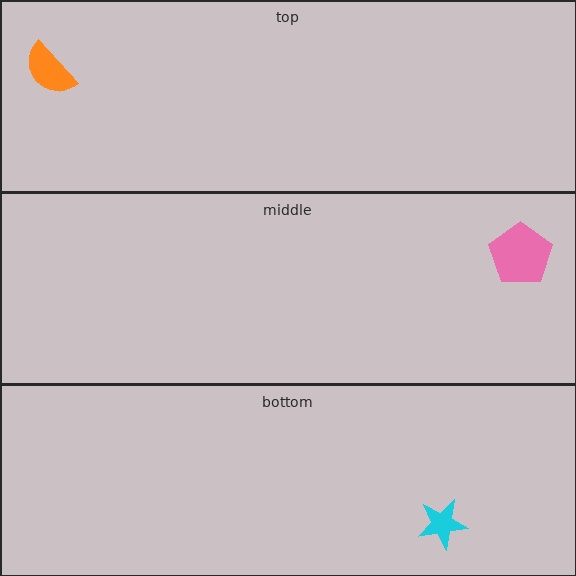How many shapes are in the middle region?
1.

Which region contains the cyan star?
The bottom region.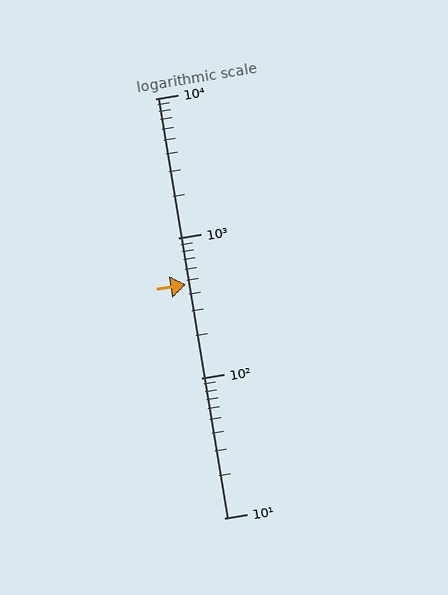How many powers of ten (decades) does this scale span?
The scale spans 3 decades, from 10 to 10000.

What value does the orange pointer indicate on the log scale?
The pointer indicates approximately 470.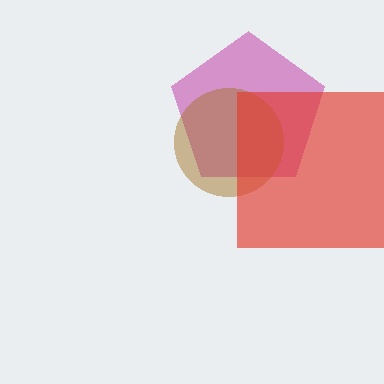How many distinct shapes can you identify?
There are 3 distinct shapes: a magenta pentagon, a brown circle, a red square.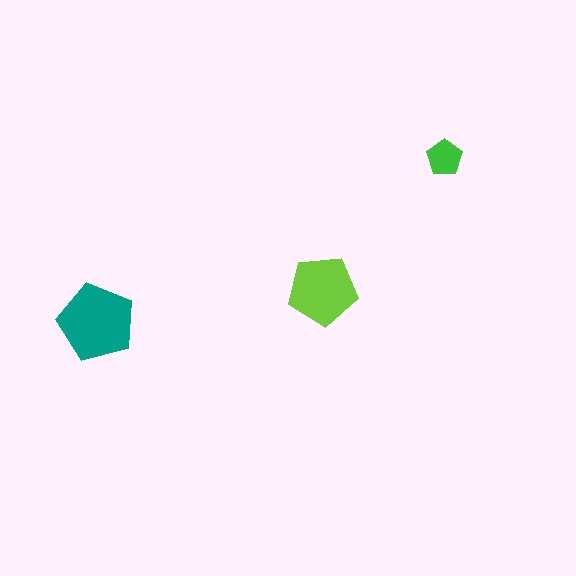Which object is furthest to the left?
The teal pentagon is leftmost.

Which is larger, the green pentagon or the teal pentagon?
The teal one.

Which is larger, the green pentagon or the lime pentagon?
The lime one.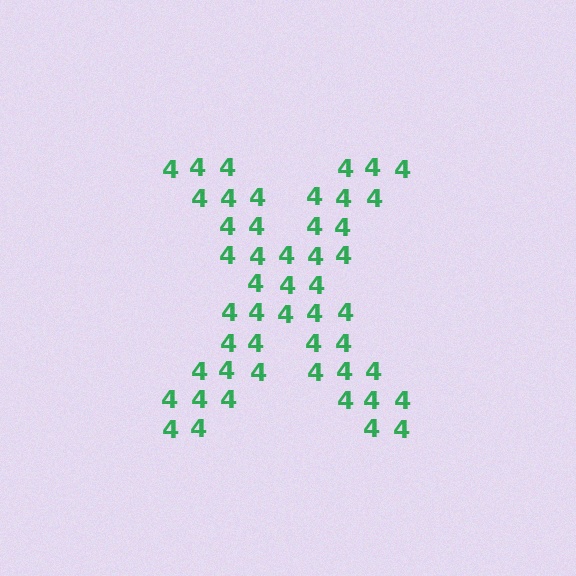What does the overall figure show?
The overall figure shows the letter X.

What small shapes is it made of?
It is made of small digit 4's.